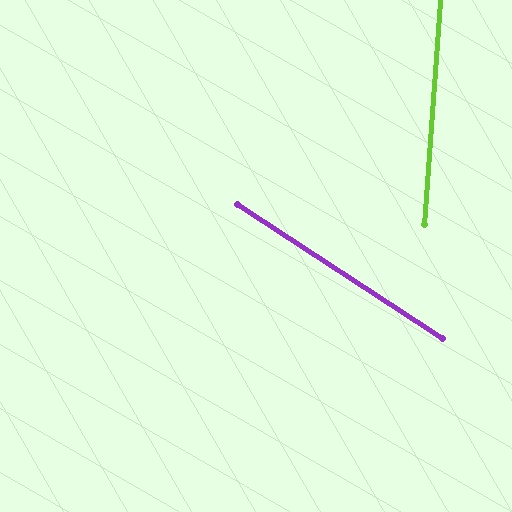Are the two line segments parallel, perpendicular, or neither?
Neither parallel nor perpendicular — they differ by about 61°.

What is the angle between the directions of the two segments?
Approximately 61 degrees.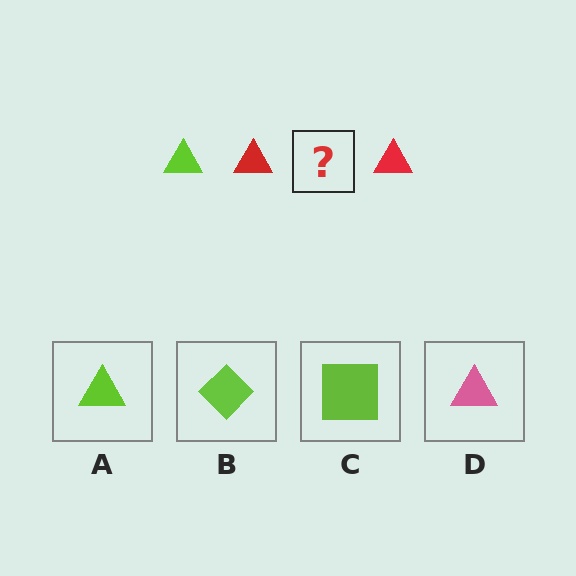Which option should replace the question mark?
Option A.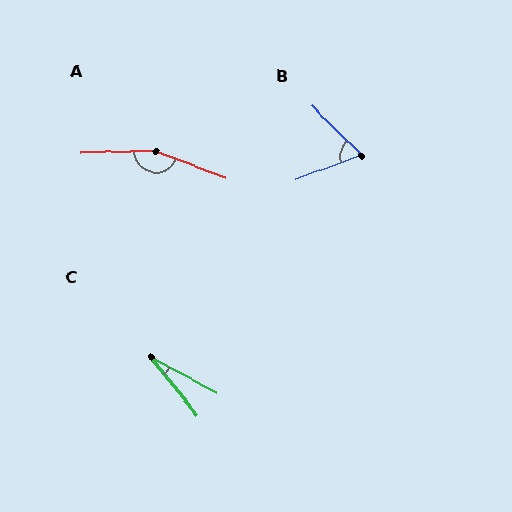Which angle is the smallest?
C, at approximately 23 degrees.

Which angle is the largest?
A, at approximately 157 degrees.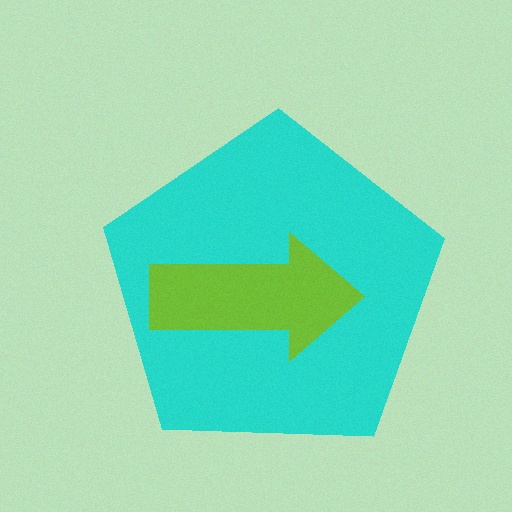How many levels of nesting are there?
2.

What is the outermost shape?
The cyan pentagon.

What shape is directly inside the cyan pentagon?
The lime arrow.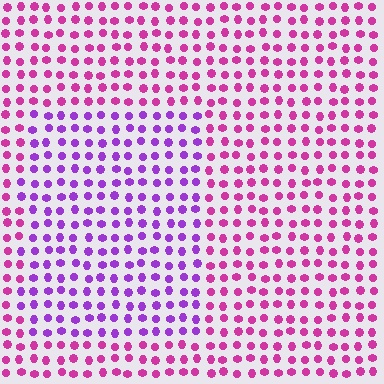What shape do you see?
I see a rectangle.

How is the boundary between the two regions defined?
The boundary is defined purely by a slight shift in hue (about 38 degrees). Spacing, size, and orientation are identical on both sides.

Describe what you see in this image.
The image is filled with small magenta elements in a uniform arrangement. A rectangle-shaped region is visible where the elements are tinted to a slightly different hue, forming a subtle color boundary.